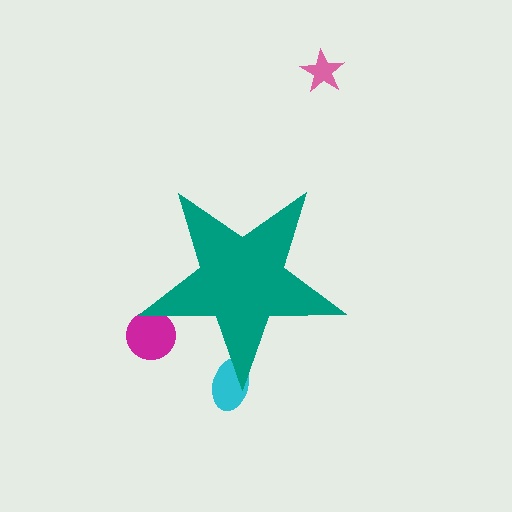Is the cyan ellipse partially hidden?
Yes, the cyan ellipse is partially hidden behind the teal star.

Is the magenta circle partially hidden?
Yes, the magenta circle is partially hidden behind the teal star.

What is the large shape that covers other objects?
A teal star.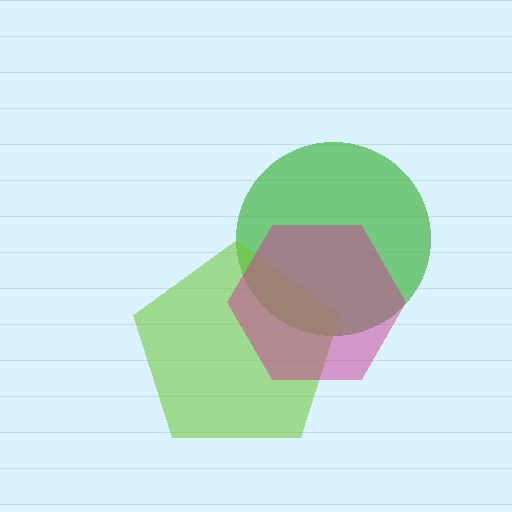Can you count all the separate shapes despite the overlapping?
Yes, there are 3 separate shapes.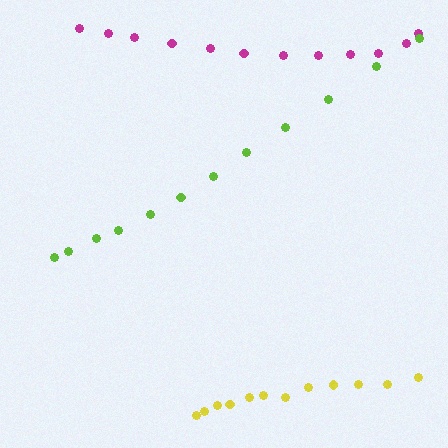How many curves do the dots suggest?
There are 3 distinct paths.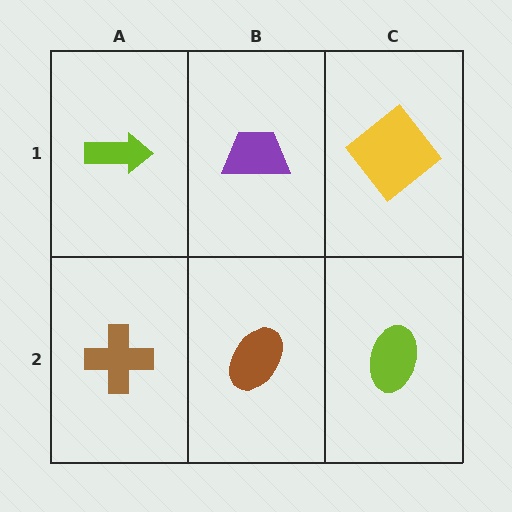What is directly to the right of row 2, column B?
A lime ellipse.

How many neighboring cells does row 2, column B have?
3.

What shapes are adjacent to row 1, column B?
A brown ellipse (row 2, column B), a lime arrow (row 1, column A), a yellow diamond (row 1, column C).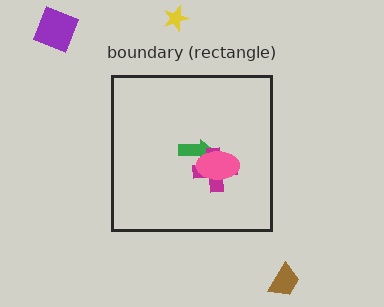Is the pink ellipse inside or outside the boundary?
Inside.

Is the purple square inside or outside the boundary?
Outside.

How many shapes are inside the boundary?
3 inside, 3 outside.